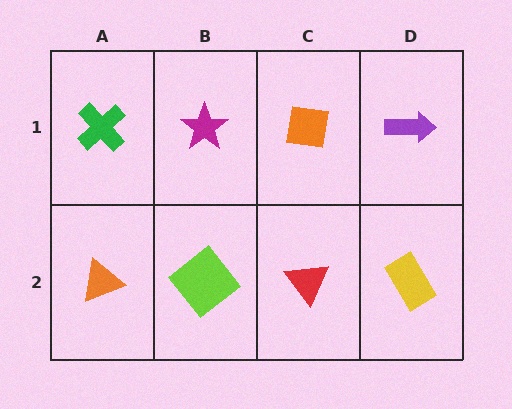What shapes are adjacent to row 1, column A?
An orange triangle (row 2, column A), a magenta star (row 1, column B).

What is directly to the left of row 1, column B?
A green cross.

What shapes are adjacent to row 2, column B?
A magenta star (row 1, column B), an orange triangle (row 2, column A), a red triangle (row 2, column C).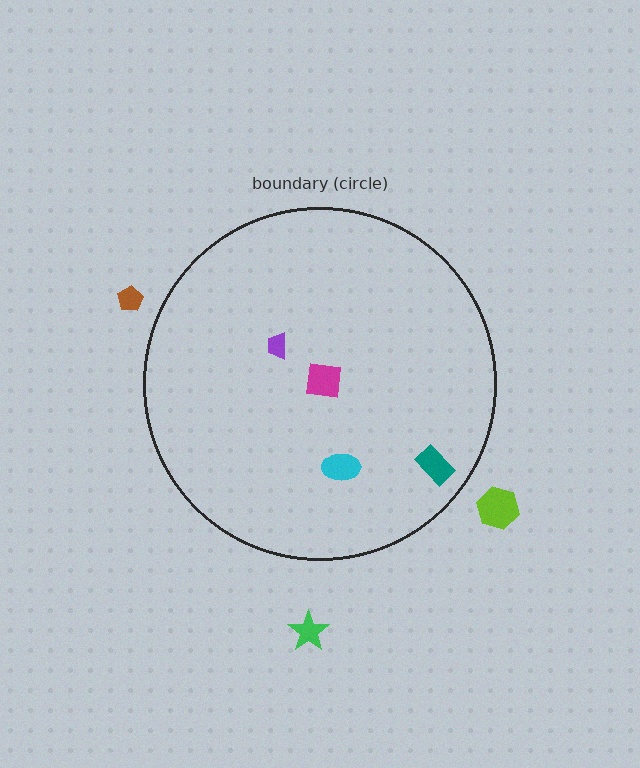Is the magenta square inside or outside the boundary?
Inside.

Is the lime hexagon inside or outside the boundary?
Outside.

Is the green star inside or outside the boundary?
Outside.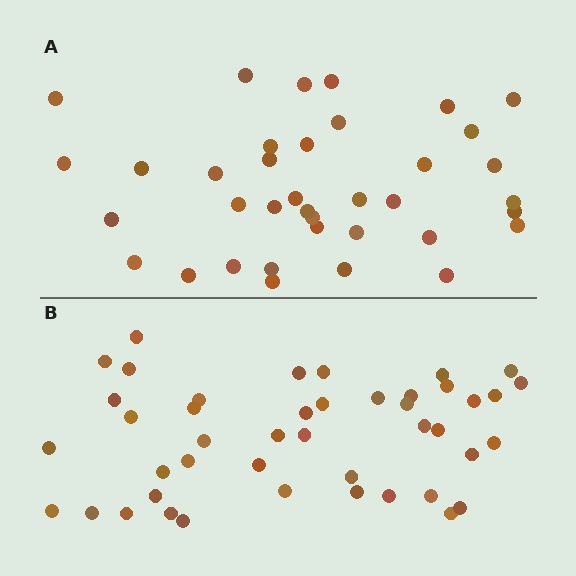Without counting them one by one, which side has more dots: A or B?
Region B (the bottom region) has more dots.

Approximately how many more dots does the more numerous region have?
Region B has roughly 8 or so more dots than region A.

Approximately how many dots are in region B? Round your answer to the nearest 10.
About 40 dots. (The exact count is 44, which rounds to 40.)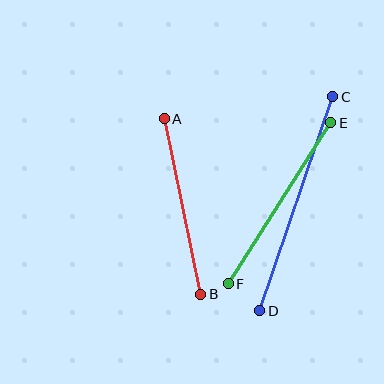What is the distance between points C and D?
The distance is approximately 226 pixels.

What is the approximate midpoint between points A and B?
The midpoint is at approximately (183, 207) pixels.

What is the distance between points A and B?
The distance is approximately 179 pixels.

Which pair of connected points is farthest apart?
Points C and D are farthest apart.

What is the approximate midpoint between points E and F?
The midpoint is at approximately (280, 203) pixels.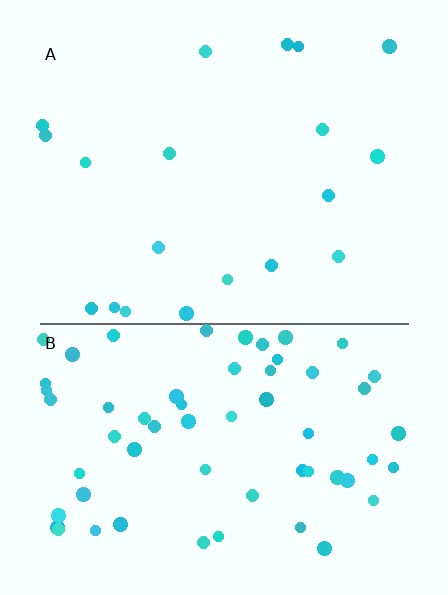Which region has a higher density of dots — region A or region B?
B (the bottom).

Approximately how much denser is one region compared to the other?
Approximately 3.2× — region B over region A.